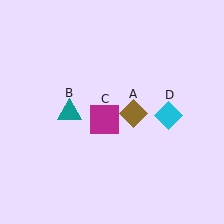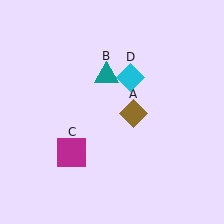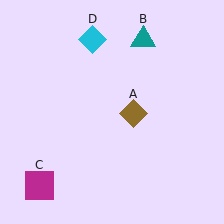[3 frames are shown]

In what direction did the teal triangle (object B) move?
The teal triangle (object B) moved up and to the right.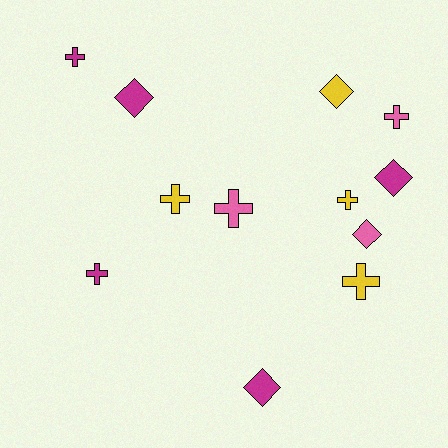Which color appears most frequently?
Magenta, with 5 objects.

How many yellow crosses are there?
There are 3 yellow crosses.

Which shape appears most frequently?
Cross, with 7 objects.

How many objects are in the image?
There are 12 objects.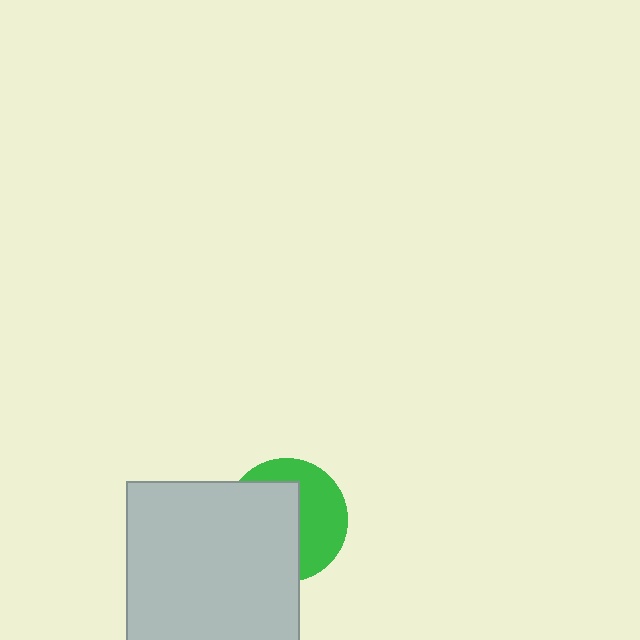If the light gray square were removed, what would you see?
You would see the complete green circle.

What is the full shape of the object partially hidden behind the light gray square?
The partially hidden object is a green circle.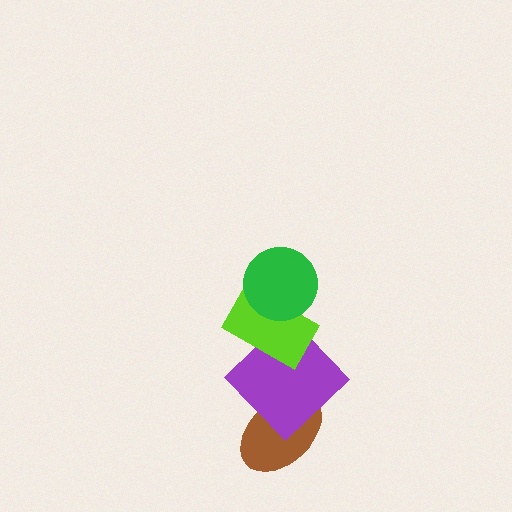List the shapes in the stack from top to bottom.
From top to bottom: the green circle, the lime rectangle, the purple diamond, the brown ellipse.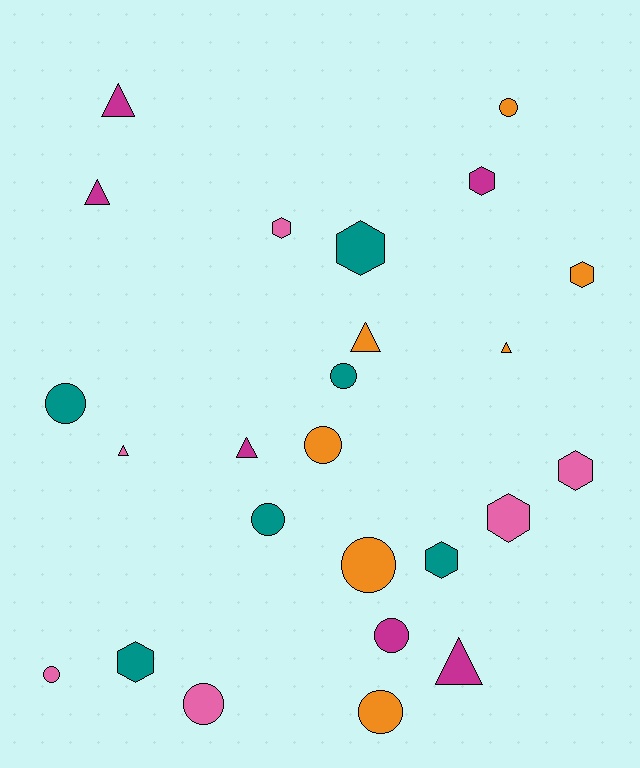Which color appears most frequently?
Orange, with 7 objects.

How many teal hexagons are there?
There are 3 teal hexagons.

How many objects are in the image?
There are 25 objects.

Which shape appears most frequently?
Circle, with 10 objects.